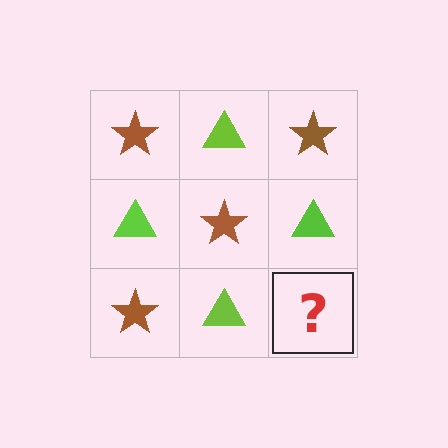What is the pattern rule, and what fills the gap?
The rule is that it alternates brown star and lime triangle in a checkerboard pattern. The gap should be filled with a brown star.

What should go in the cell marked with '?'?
The missing cell should contain a brown star.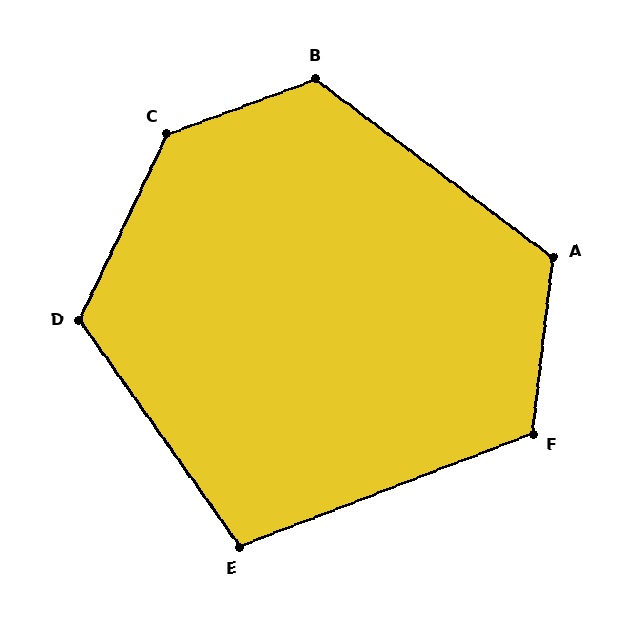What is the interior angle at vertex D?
Approximately 120 degrees (obtuse).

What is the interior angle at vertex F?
Approximately 118 degrees (obtuse).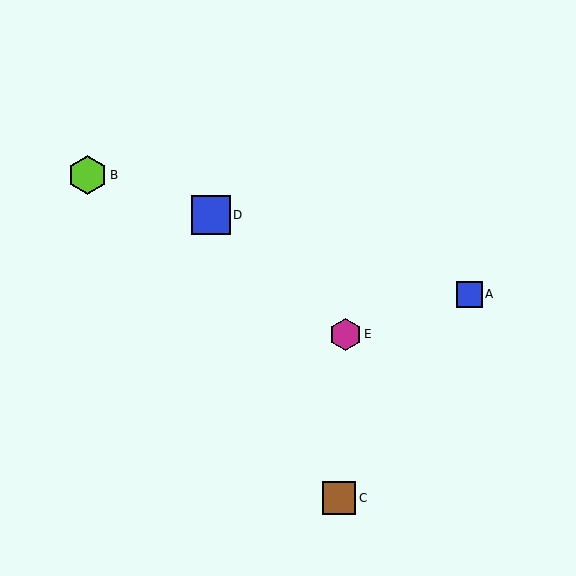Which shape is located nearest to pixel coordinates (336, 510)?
The brown square (labeled C) at (339, 498) is nearest to that location.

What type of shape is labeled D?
Shape D is a blue square.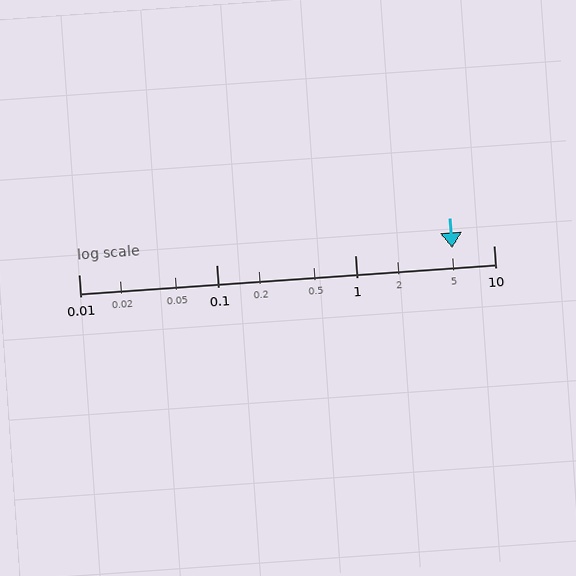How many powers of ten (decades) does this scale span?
The scale spans 3 decades, from 0.01 to 10.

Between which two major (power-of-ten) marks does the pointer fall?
The pointer is between 1 and 10.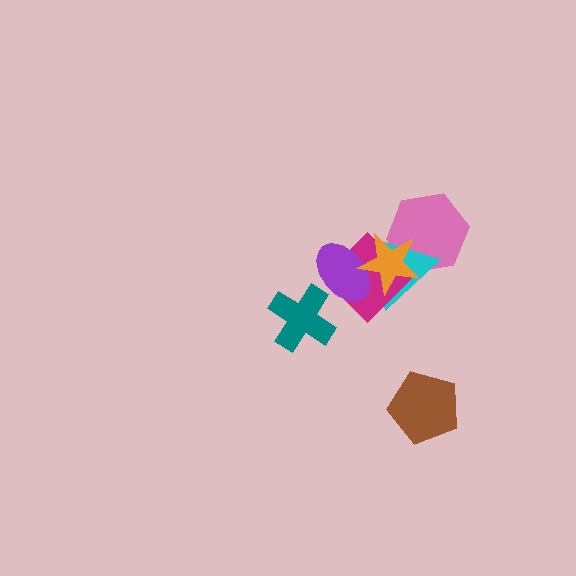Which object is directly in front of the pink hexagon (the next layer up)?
The cyan triangle is directly in front of the pink hexagon.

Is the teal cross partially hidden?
No, no other shape covers it.